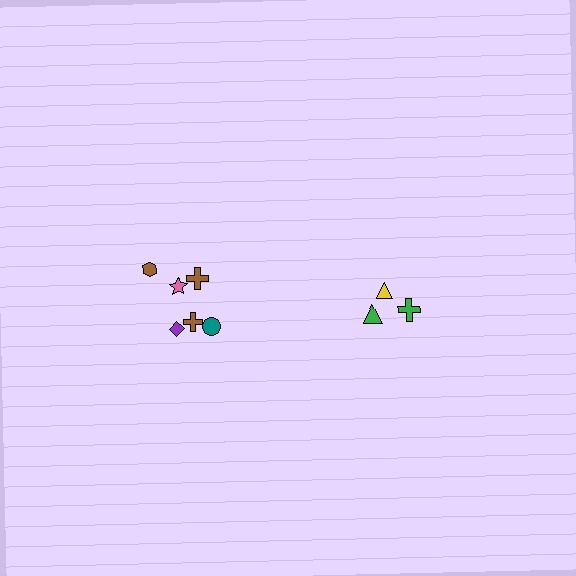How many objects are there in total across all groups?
There are 9 objects.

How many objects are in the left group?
There are 6 objects.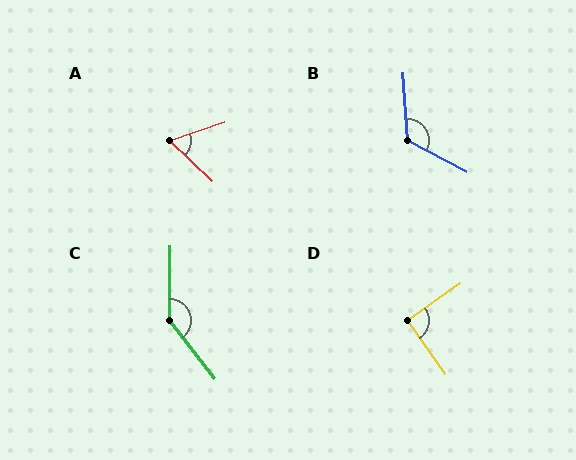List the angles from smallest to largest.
A (62°), D (89°), B (122°), C (142°).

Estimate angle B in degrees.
Approximately 122 degrees.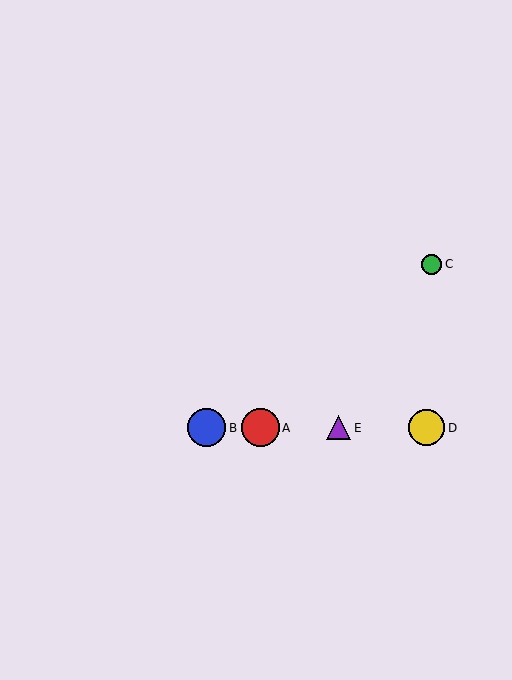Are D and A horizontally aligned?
Yes, both are at y≈428.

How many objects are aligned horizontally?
4 objects (A, B, D, E) are aligned horizontally.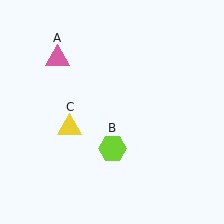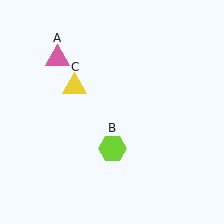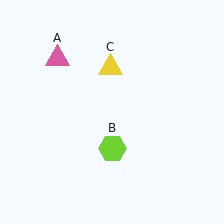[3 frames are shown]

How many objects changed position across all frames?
1 object changed position: yellow triangle (object C).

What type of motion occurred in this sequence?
The yellow triangle (object C) rotated clockwise around the center of the scene.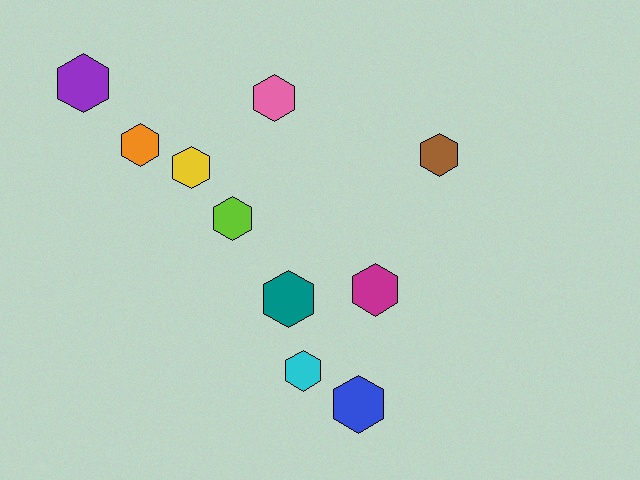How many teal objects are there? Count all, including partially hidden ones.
There is 1 teal object.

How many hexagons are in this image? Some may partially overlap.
There are 10 hexagons.